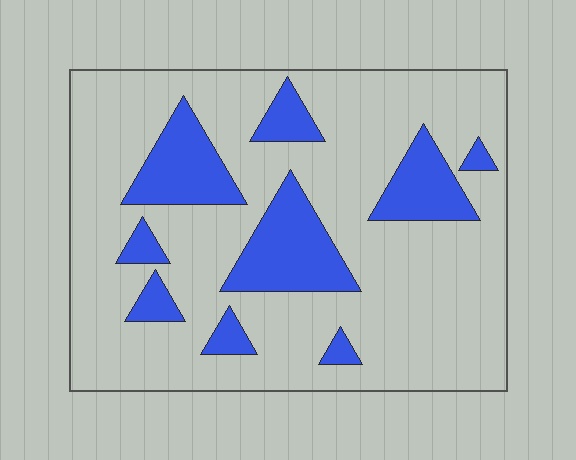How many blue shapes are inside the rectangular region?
9.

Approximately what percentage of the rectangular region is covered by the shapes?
Approximately 20%.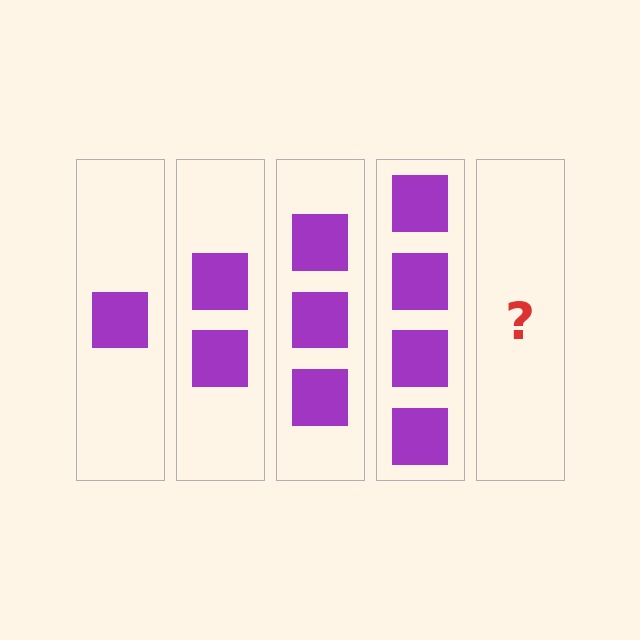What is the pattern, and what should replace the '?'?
The pattern is that each step adds one more square. The '?' should be 5 squares.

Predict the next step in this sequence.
The next step is 5 squares.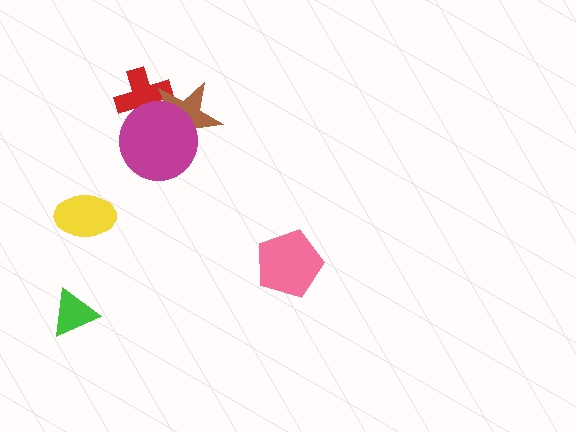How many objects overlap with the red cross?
2 objects overlap with the red cross.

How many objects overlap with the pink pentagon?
0 objects overlap with the pink pentagon.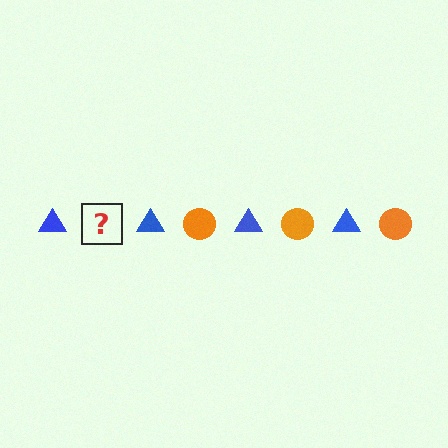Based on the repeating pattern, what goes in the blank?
The blank should be an orange circle.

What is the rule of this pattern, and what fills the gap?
The rule is that the pattern alternates between blue triangle and orange circle. The gap should be filled with an orange circle.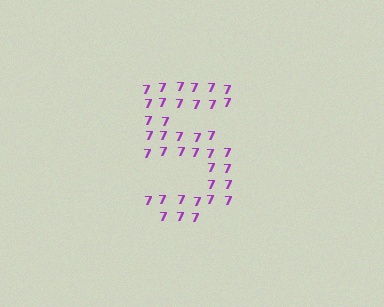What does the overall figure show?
The overall figure shows the digit 5.